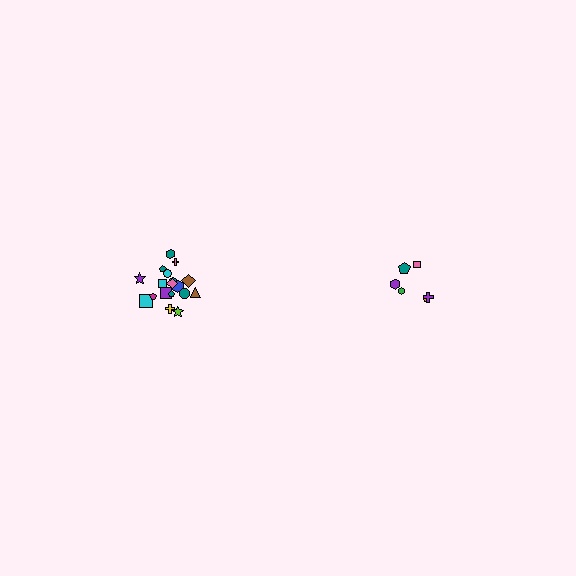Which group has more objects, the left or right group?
The left group.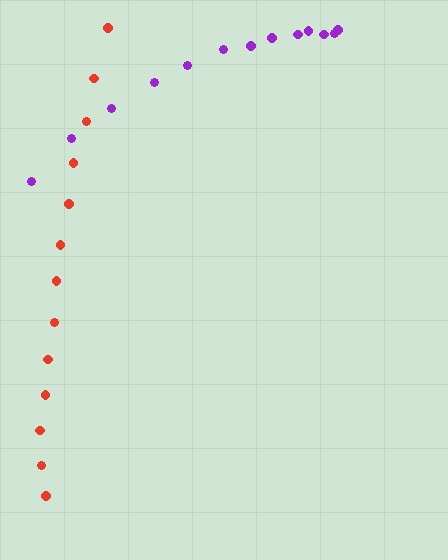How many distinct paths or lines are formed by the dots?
There are 2 distinct paths.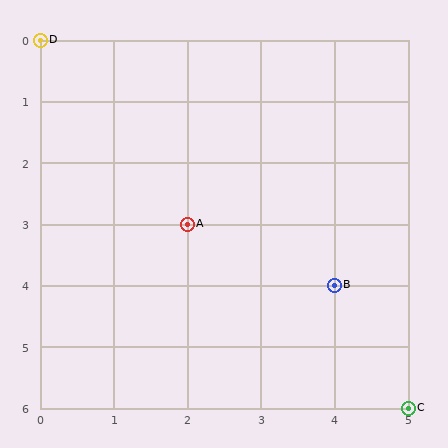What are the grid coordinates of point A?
Point A is at grid coordinates (2, 3).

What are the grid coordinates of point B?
Point B is at grid coordinates (4, 4).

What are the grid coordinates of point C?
Point C is at grid coordinates (5, 6).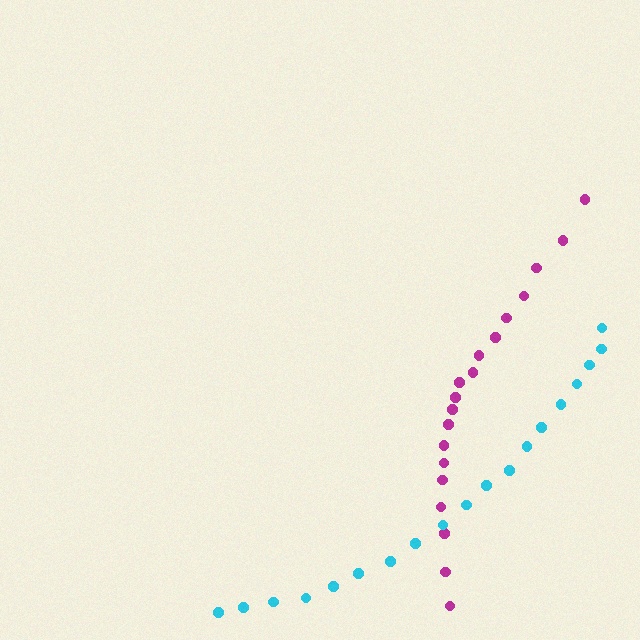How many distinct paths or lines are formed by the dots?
There are 2 distinct paths.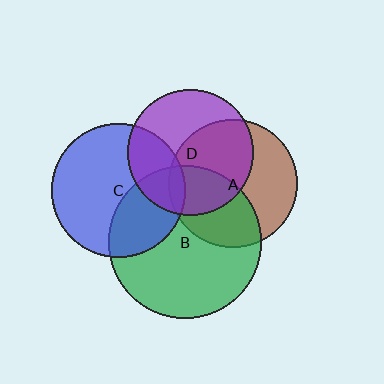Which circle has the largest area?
Circle B (green).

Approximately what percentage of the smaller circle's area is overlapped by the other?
Approximately 35%.